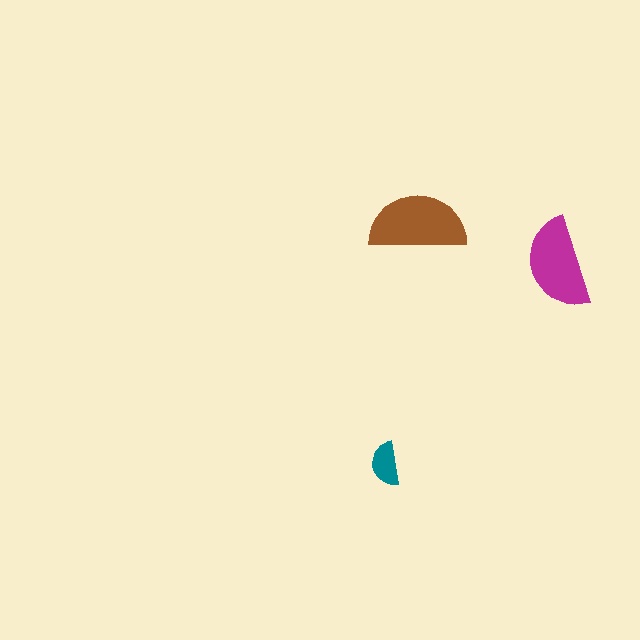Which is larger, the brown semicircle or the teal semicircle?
The brown one.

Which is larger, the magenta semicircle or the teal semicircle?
The magenta one.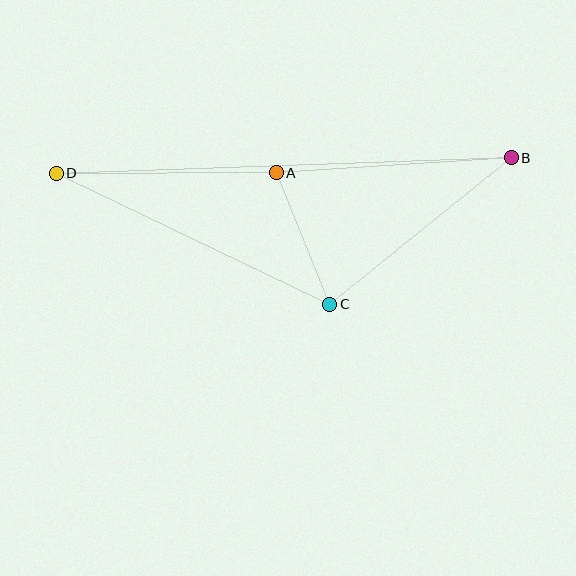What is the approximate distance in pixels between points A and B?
The distance between A and B is approximately 235 pixels.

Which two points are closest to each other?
Points A and C are closest to each other.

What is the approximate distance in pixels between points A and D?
The distance between A and D is approximately 220 pixels.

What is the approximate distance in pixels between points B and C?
The distance between B and C is approximately 233 pixels.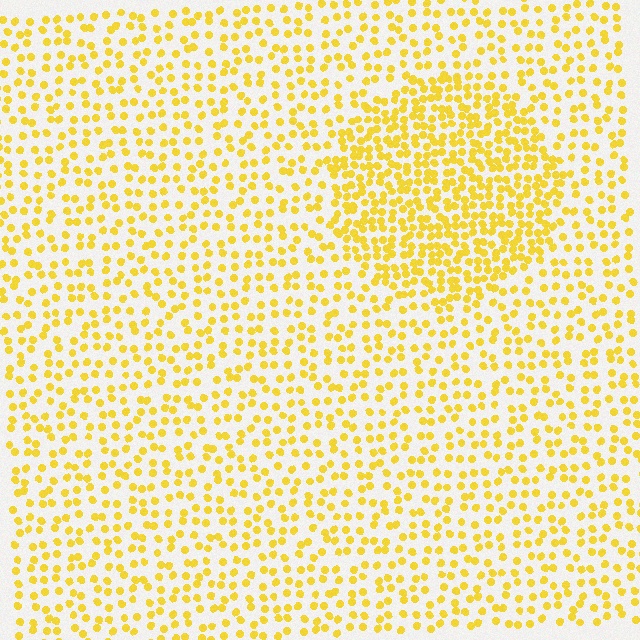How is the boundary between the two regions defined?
The boundary is defined by a change in element density (approximately 2.0x ratio). All elements are the same color, size, and shape.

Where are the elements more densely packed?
The elements are more densely packed inside the circle boundary.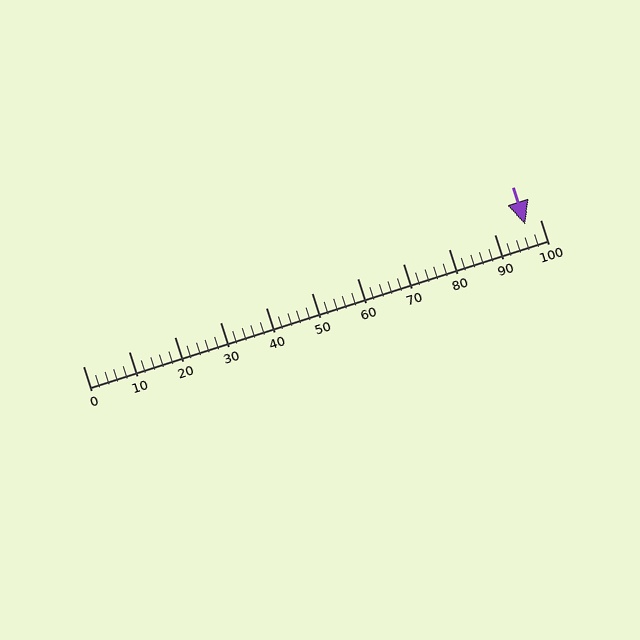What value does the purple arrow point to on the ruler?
The purple arrow points to approximately 97.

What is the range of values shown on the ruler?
The ruler shows values from 0 to 100.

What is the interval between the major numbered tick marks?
The major tick marks are spaced 10 units apart.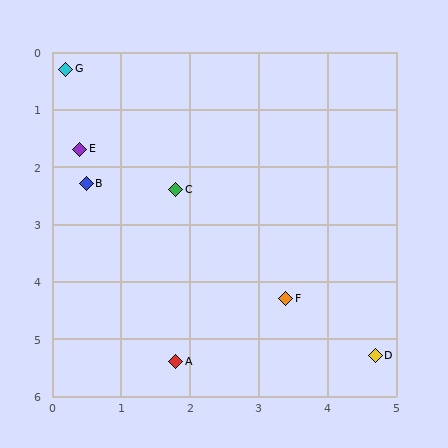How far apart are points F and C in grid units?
Points F and C are about 2.5 grid units apart.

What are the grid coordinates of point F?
Point F is at approximately (3.4, 4.3).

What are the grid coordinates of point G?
Point G is at approximately (0.2, 0.3).